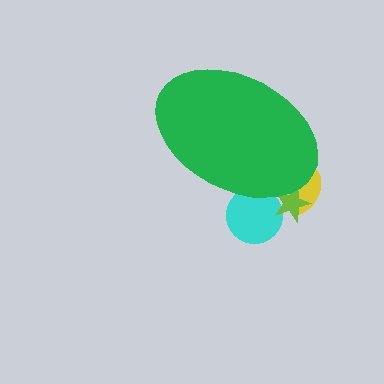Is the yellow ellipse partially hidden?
Yes, the yellow ellipse is partially hidden behind the green ellipse.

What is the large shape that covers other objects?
A green ellipse.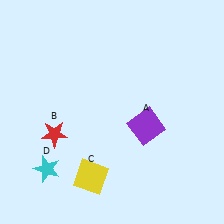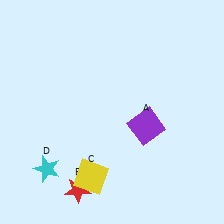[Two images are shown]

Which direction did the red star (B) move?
The red star (B) moved down.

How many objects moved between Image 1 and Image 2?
1 object moved between the two images.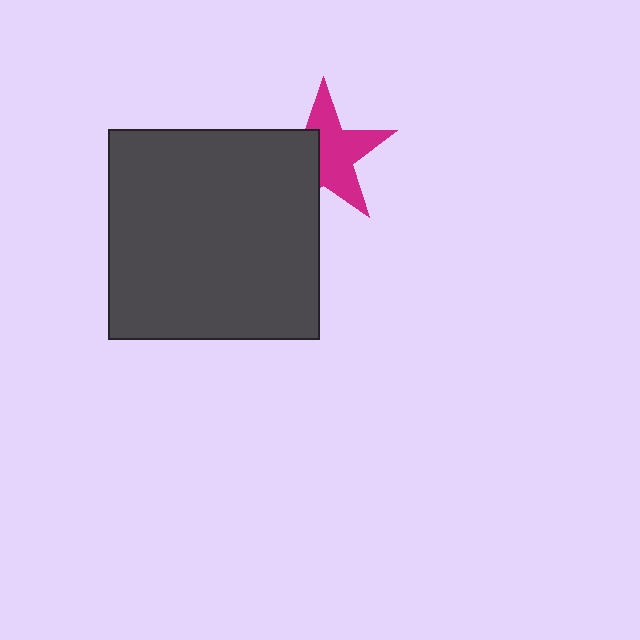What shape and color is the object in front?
The object in front is a dark gray square.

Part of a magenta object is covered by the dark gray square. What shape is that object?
It is a star.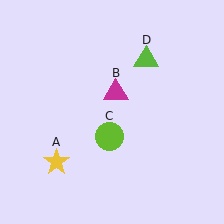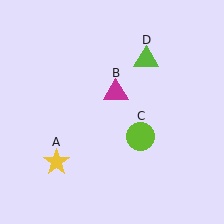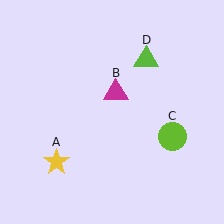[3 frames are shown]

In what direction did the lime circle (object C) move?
The lime circle (object C) moved right.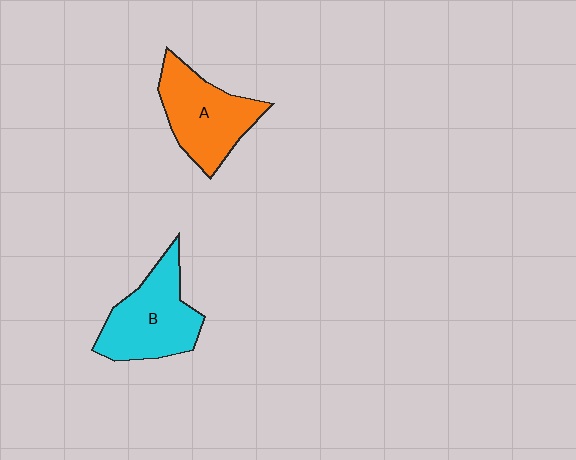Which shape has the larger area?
Shape B (cyan).